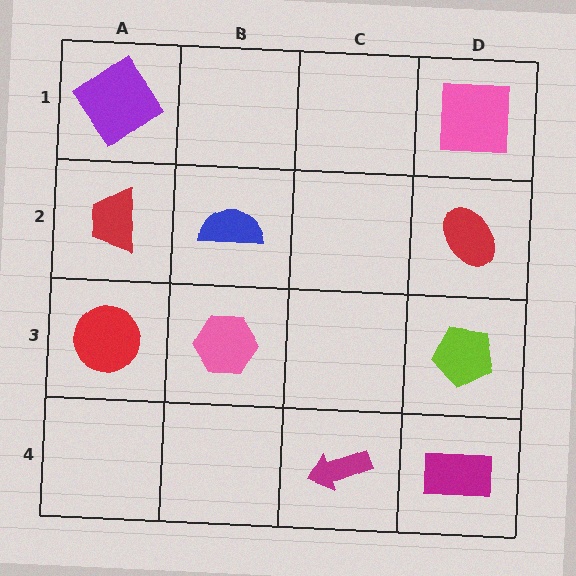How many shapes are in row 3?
3 shapes.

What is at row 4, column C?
A magenta arrow.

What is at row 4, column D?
A magenta rectangle.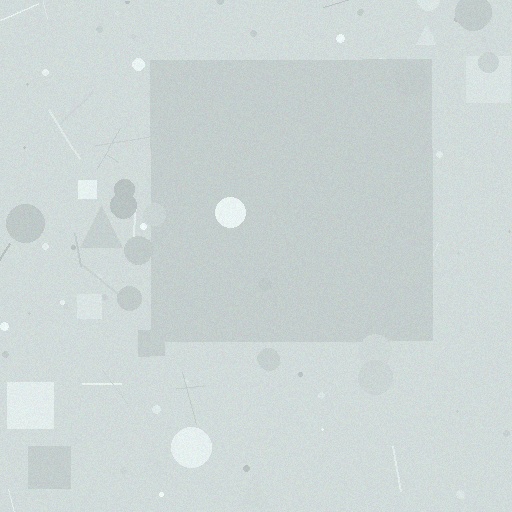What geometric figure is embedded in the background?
A square is embedded in the background.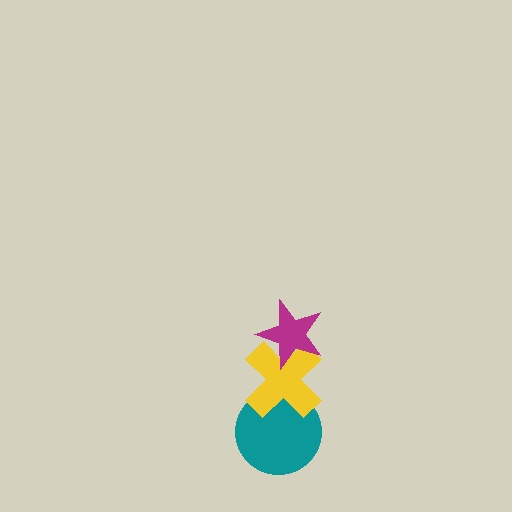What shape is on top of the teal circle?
The yellow cross is on top of the teal circle.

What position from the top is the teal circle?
The teal circle is 3rd from the top.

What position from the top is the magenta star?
The magenta star is 1st from the top.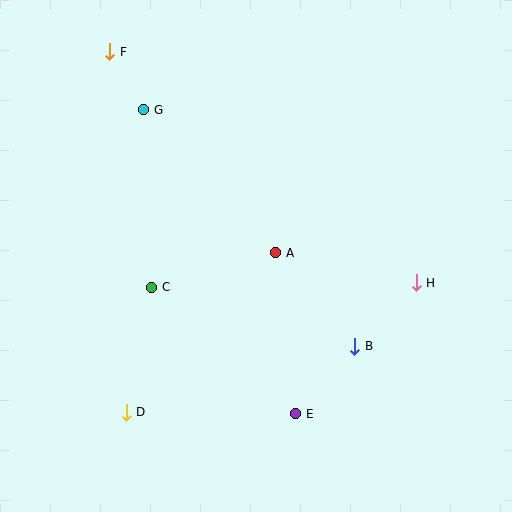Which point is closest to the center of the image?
Point A at (276, 253) is closest to the center.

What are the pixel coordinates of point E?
Point E is at (296, 414).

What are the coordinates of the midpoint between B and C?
The midpoint between B and C is at (253, 317).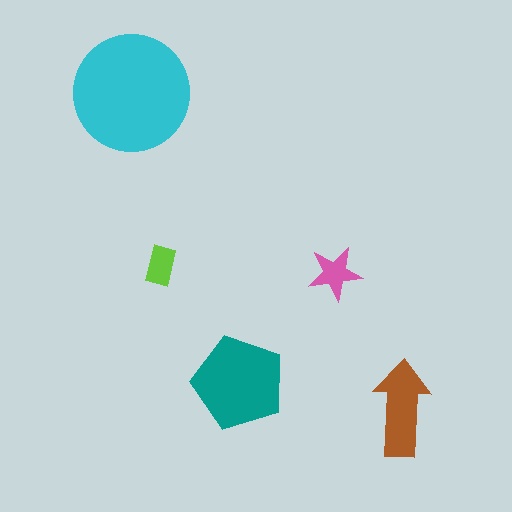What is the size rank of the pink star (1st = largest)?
4th.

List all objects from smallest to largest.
The lime rectangle, the pink star, the brown arrow, the teal pentagon, the cyan circle.